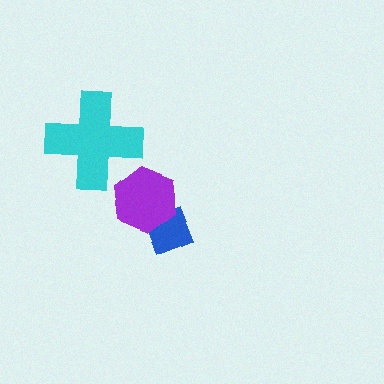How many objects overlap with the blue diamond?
1 object overlaps with the blue diamond.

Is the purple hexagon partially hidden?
No, no other shape covers it.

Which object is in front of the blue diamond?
The purple hexagon is in front of the blue diamond.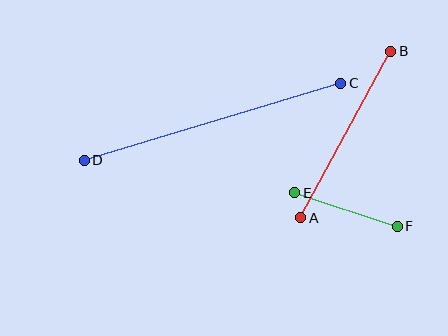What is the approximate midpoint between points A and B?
The midpoint is at approximately (346, 134) pixels.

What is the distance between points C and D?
The distance is approximately 267 pixels.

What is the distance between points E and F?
The distance is approximately 108 pixels.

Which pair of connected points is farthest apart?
Points C and D are farthest apart.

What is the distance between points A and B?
The distance is approximately 189 pixels.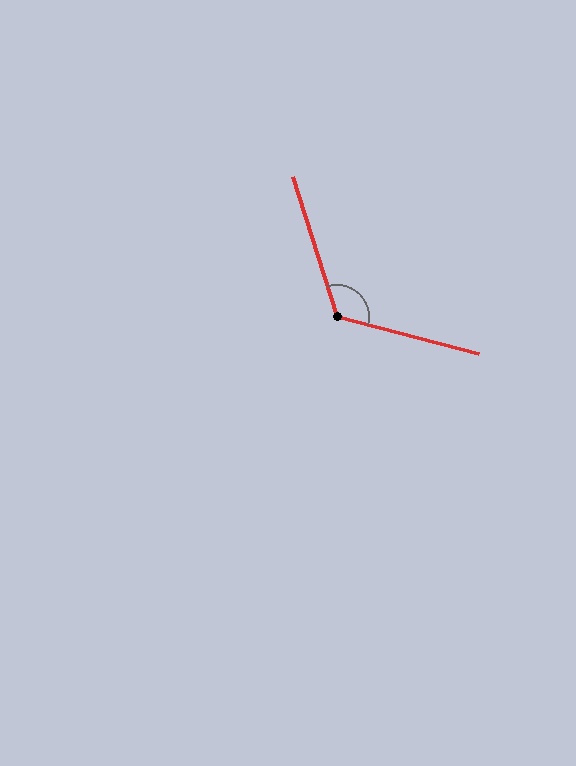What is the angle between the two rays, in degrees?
Approximately 122 degrees.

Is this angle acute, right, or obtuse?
It is obtuse.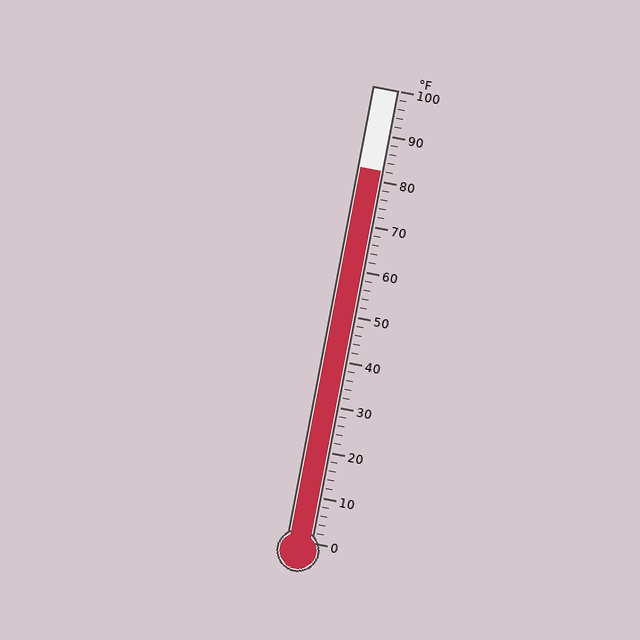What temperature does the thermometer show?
The thermometer shows approximately 82°F.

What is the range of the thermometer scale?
The thermometer scale ranges from 0°F to 100°F.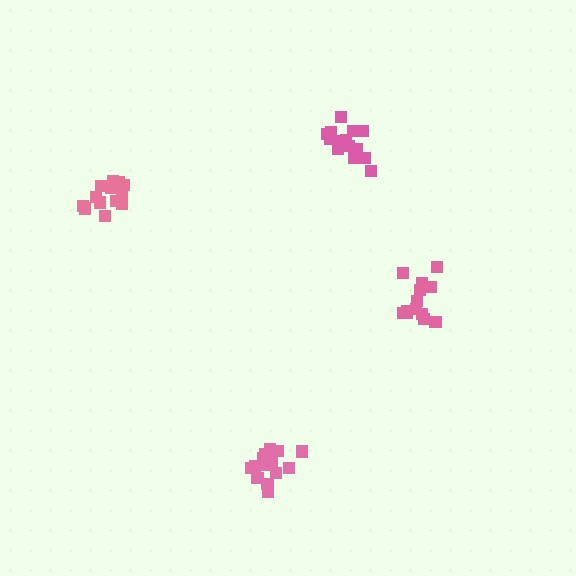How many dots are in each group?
Group 1: 15 dots, Group 2: 13 dots, Group 3: 18 dots, Group 4: 15 dots (61 total).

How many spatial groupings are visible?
There are 4 spatial groupings.